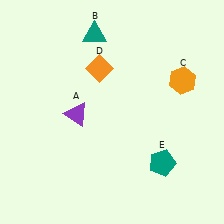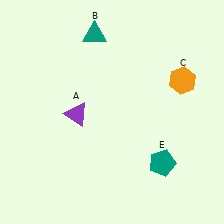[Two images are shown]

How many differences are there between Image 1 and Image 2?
There is 1 difference between the two images.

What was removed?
The orange diamond (D) was removed in Image 2.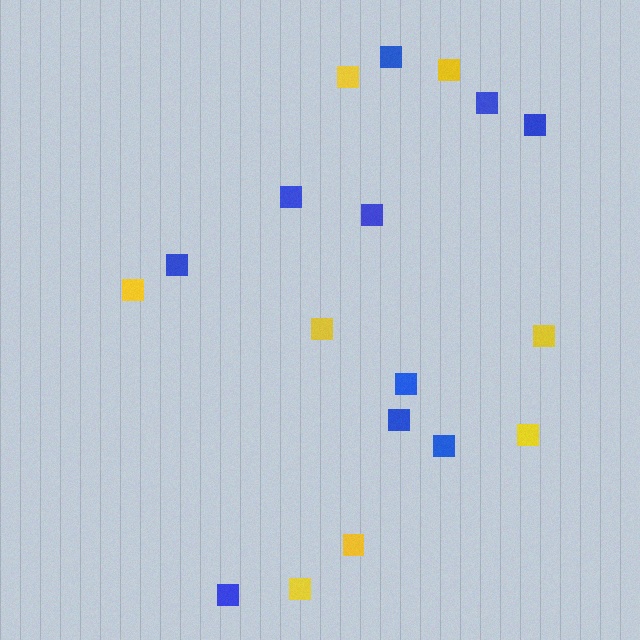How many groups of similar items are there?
There are 2 groups: one group of blue squares (10) and one group of yellow squares (8).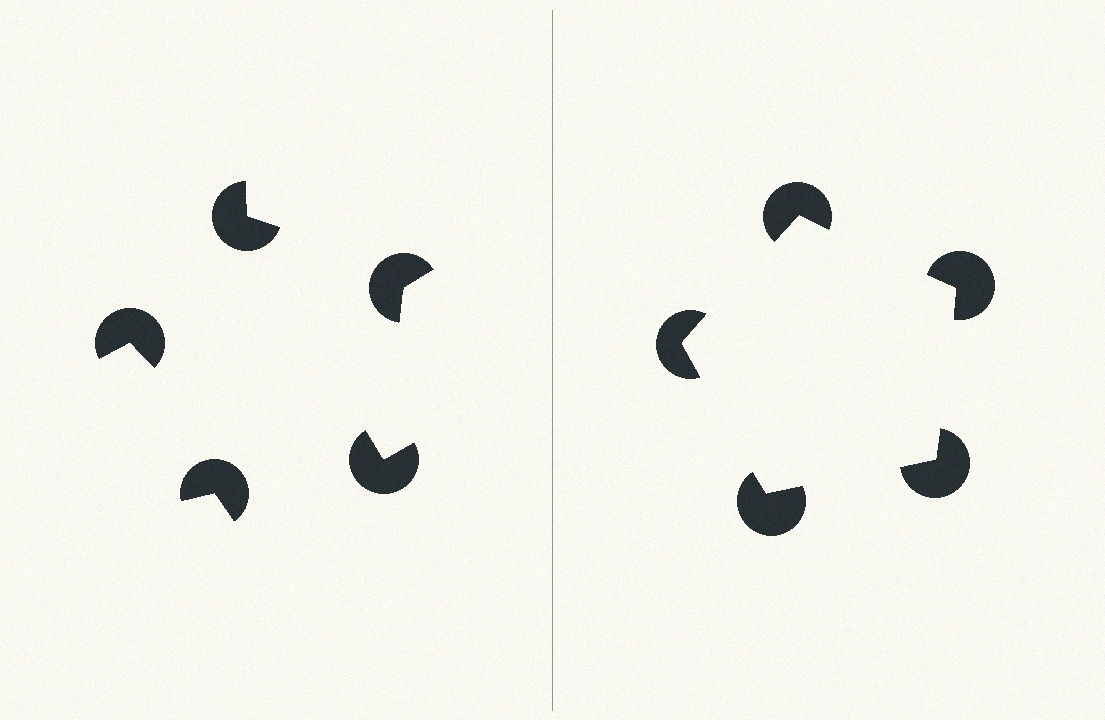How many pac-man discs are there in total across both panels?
10 — 5 on each side.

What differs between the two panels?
The pac-man discs are positioned identically on both sides; only the wedge orientations differ. On the right they align to a pentagon; on the left they are misaligned.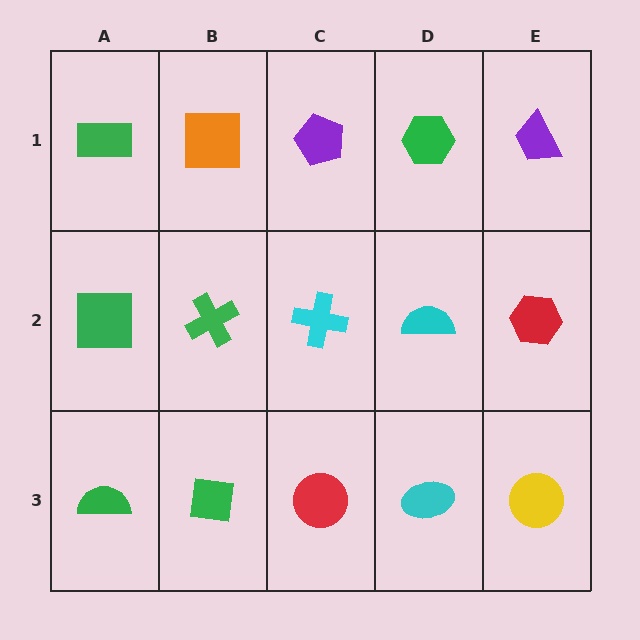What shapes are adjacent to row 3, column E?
A red hexagon (row 2, column E), a cyan ellipse (row 3, column D).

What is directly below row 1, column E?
A red hexagon.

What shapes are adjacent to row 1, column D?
A cyan semicircle (row 2, column D), a purple pentagon (row 1, column C), a purple trapezoid (row 1, column E).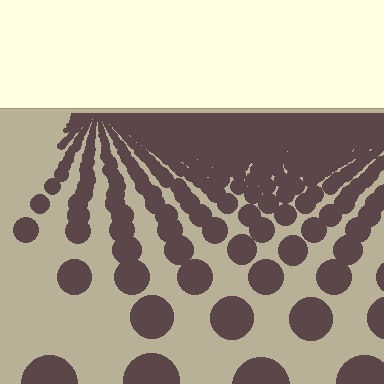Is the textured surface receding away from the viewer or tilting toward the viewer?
The surface is receding away from the viewer. Texture elements get smaller and denser toward the top.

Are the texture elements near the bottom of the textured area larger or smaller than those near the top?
Larger. Near the bottom, elements are closer to the viewer and appear at a bigger on-screen size.